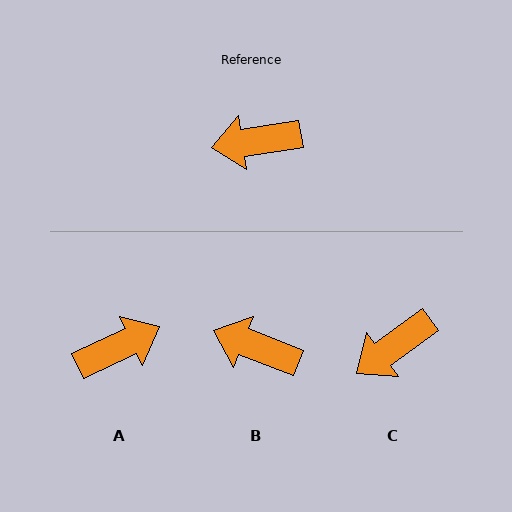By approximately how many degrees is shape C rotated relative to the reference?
Approximately 27 degrees counter-clockwise.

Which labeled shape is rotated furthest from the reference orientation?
A, about 163 degrees away.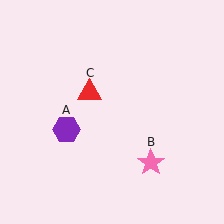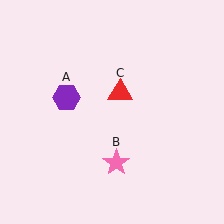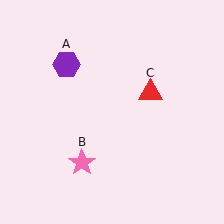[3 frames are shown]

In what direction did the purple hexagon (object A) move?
The purple hexagon (object A) moved up.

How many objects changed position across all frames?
3 objects changed position: purple hexagon (object A), pink star (object B), red triangle (object C).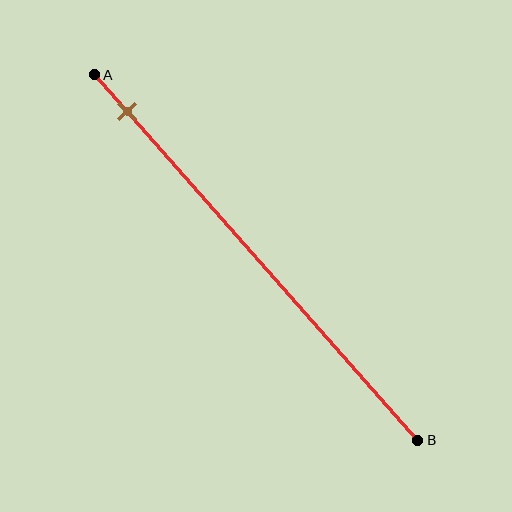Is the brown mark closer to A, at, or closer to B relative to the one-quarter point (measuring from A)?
The brown mark is closer to point A than the one-quarter point of segment AB.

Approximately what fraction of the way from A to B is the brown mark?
The brown mark is approximately 10% of the way from A to B.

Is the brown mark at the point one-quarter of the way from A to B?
No, the mark is at about 10% from A, not at the 25% one-quarter point.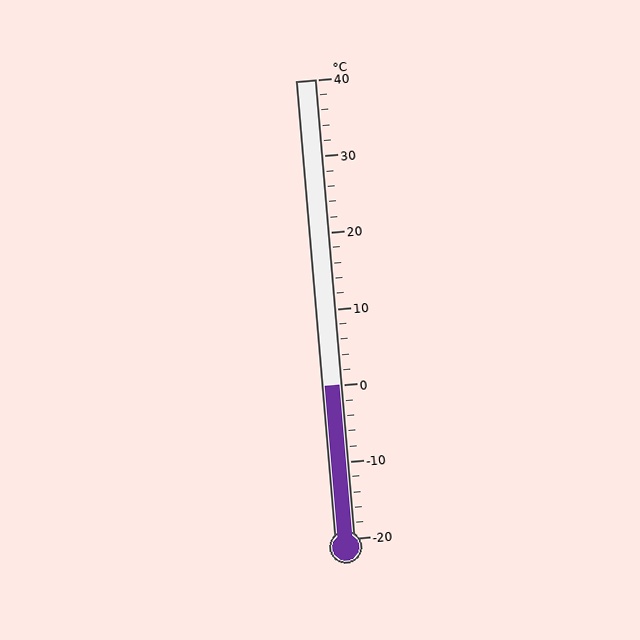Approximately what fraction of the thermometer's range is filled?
The thermometer is filled to approximately 35% of its range.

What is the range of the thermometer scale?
The thermometer scale ranges from -20°C to 40°C.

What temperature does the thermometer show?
The thermometer shows approximately 0°C.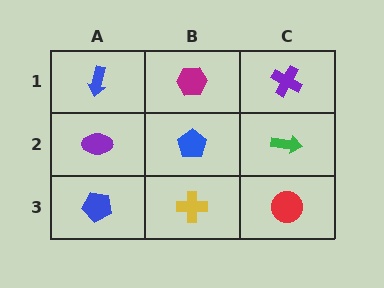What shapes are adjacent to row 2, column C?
A purple cross (row 1, column C), a red circle (row 3, column C), a blue pentagon (row 2, column B).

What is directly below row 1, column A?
A purple ellipse.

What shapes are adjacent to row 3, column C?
A green arrow (row 2, column C), a yellow cross (row 3, column B).